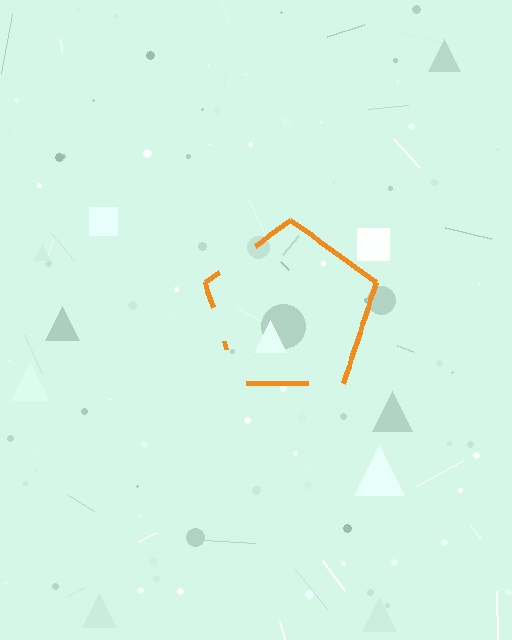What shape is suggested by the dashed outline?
The dashed outline suggests a pentagon.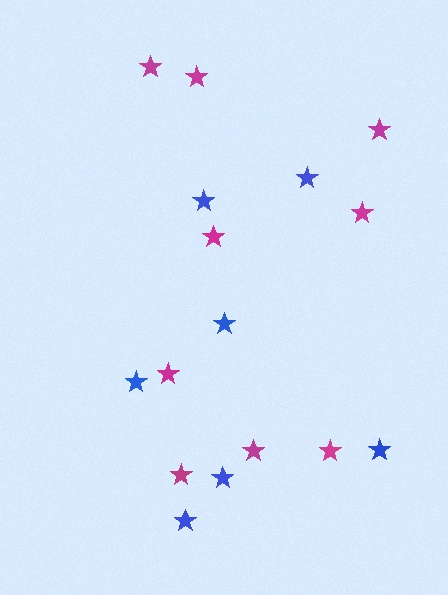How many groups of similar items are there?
There are 2 groups: one group of magenta stars (9) and one group of blue stars (7).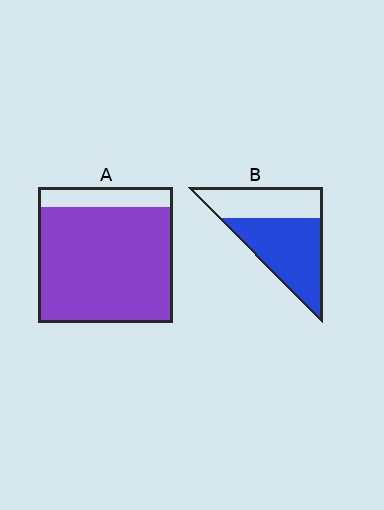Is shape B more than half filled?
Yes.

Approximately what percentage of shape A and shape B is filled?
A is approximately 85% and B is approximately 60%.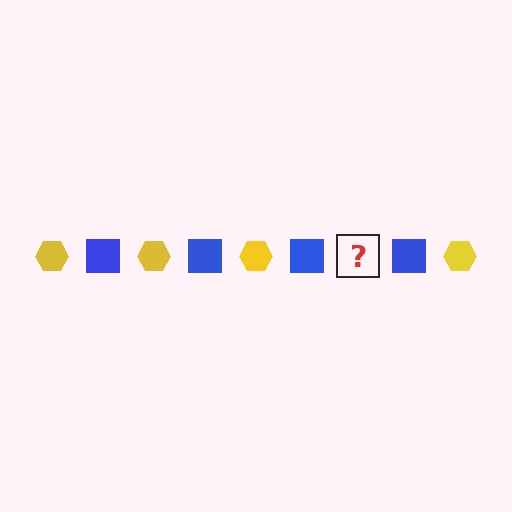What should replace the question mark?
The question mark should be replaced with a yellow hexagon.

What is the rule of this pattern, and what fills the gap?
The rule is that the pattern alternates between yellow hexagon and blue square. The gap should be filled with a yellow hexagon.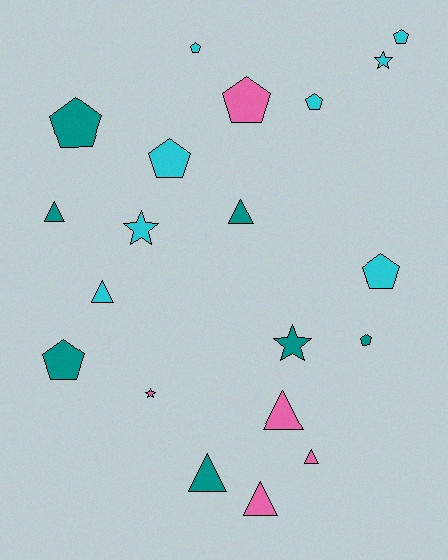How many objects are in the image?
There are 20 objects.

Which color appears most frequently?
Cyan, with 8 objects.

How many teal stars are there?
There is 1 teal star.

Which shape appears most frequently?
Pentagon, with 9 objects.